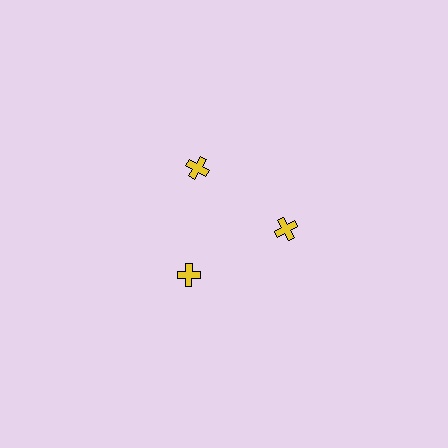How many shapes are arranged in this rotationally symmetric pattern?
There are 3 shapes, arranged in 3 groups of 1.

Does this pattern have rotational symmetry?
Yes, this pattern has 3-fold rotational symmetry. It looks the same after rotating 120 degrees around the center.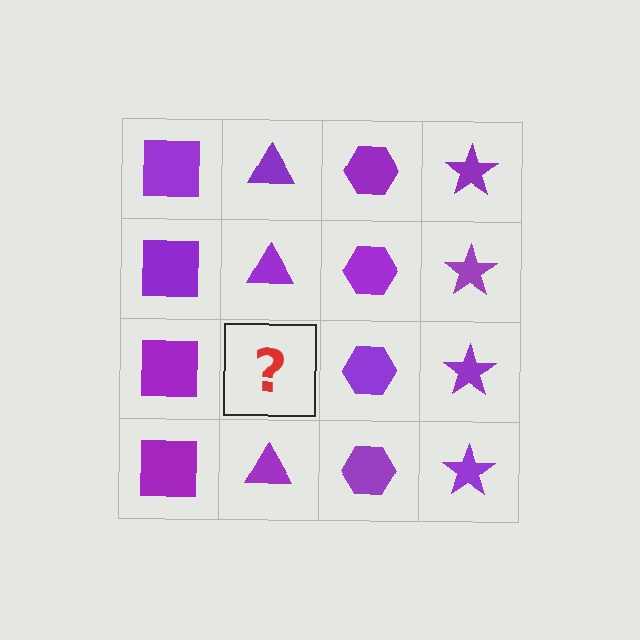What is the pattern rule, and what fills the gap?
The rule is that each column has a consistent shape. The gap should be filled with a purple triangle.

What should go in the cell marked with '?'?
The missing cell should contain a purple triangle.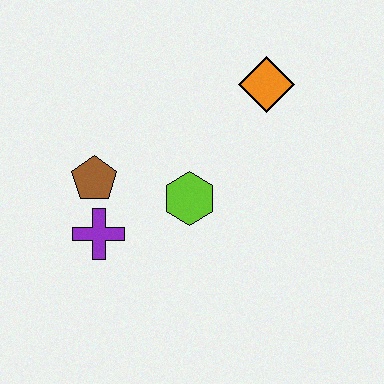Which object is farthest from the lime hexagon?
The orange diamond is farthest from the lime hexagon.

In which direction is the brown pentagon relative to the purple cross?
The brown pentagon is above the purple cross.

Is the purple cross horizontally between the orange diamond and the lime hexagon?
No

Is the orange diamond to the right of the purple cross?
Yes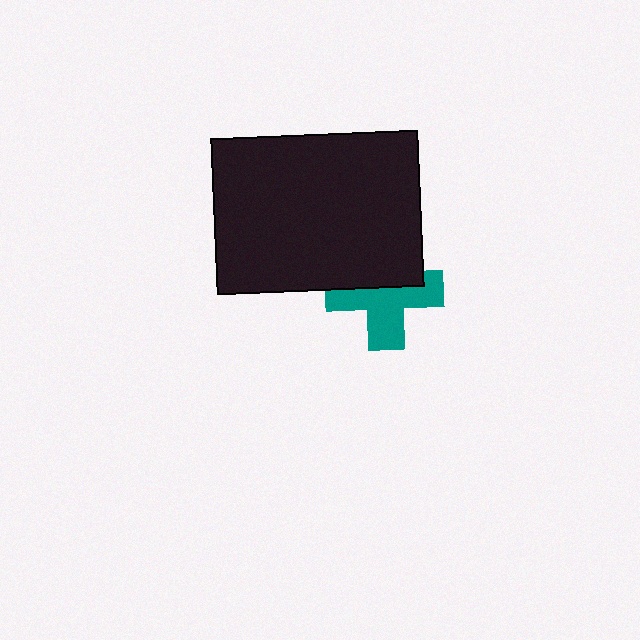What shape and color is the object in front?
The object in front is a black rectangle.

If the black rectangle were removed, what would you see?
You would see the complete teal cross.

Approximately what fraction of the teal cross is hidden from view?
Roughly 42% of the teal cross is hidden behind the black rectangle.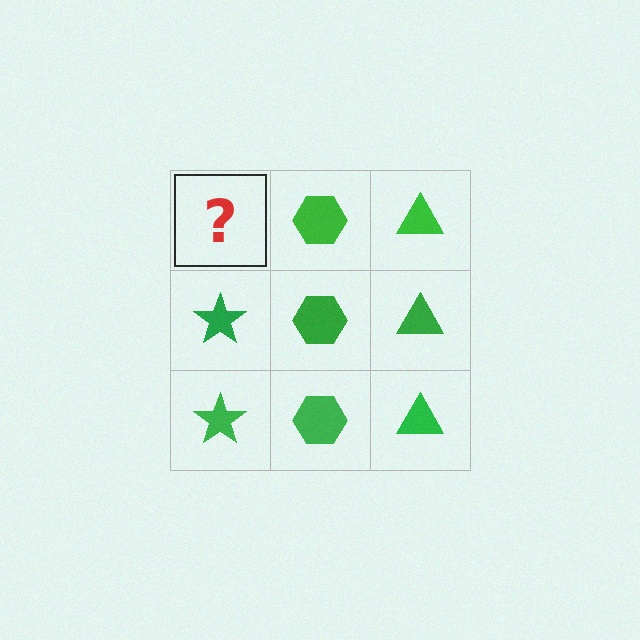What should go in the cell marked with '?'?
The missing cell should contain a green star.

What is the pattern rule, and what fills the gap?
The rule is that each column has a consistent shape. The gap should be filled with a green star.